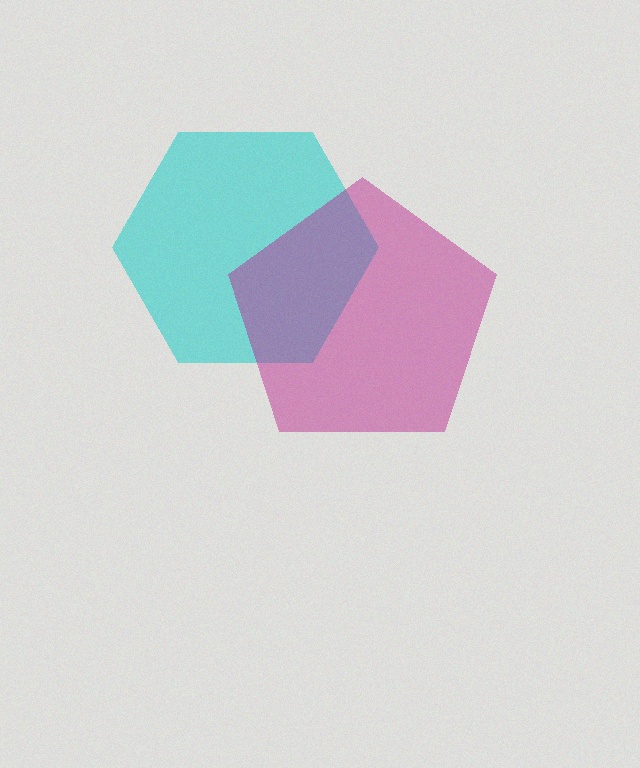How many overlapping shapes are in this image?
There are 2 overlapping shapes in the image.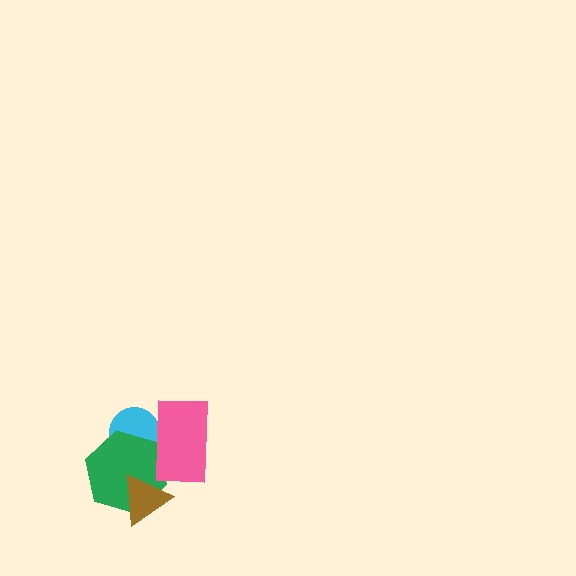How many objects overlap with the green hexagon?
3 objects overlap with the green hexagon.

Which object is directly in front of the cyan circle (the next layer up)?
The green hexagon is directly in front of the cyan circle.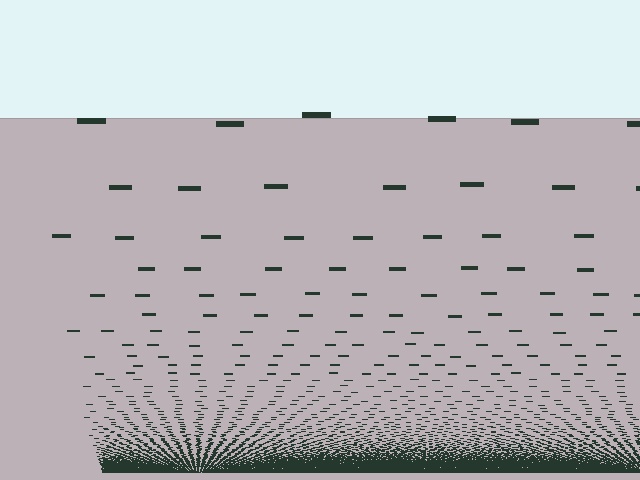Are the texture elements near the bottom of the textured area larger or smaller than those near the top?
Smaller. The gradient is inverted — elements near the bottom are smaller and denser.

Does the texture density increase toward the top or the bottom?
Density increases toward the bottom.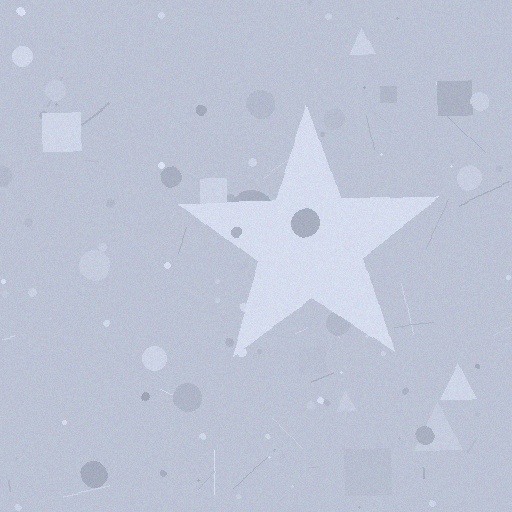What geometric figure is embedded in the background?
A star is embedded in the background.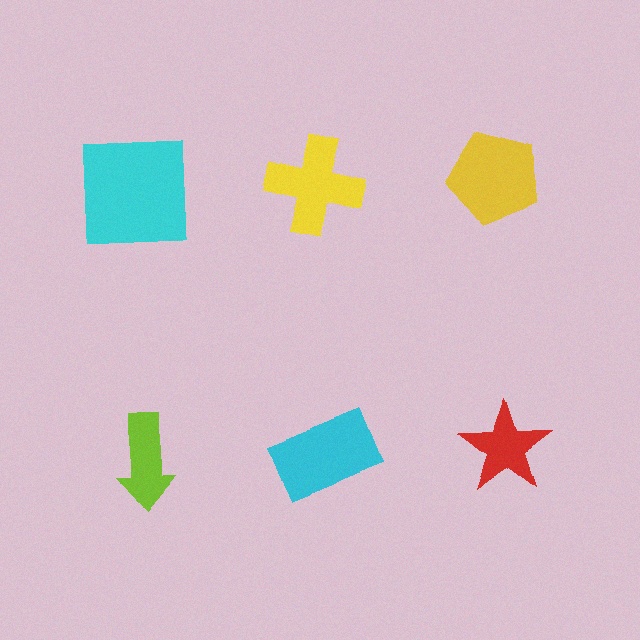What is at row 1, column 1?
A cyan square.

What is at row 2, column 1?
A lime arrow.